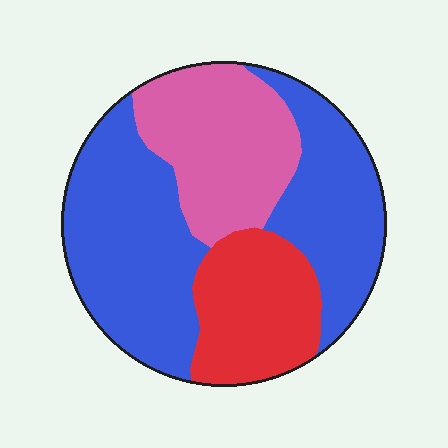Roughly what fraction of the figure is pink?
Pink covers roughly 25% of the figure.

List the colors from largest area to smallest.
From largest to smallest: blue, pink, red.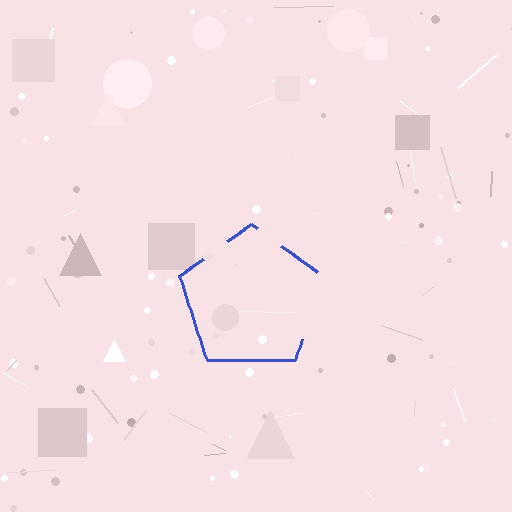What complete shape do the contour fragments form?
The contour fragments form a pentagon.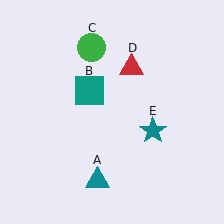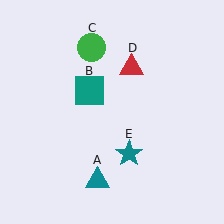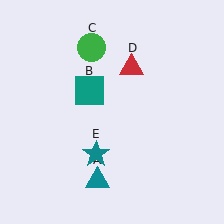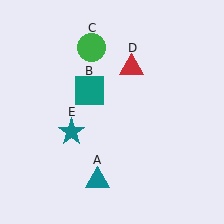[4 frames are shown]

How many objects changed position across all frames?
1 object changed position: teal star (object E).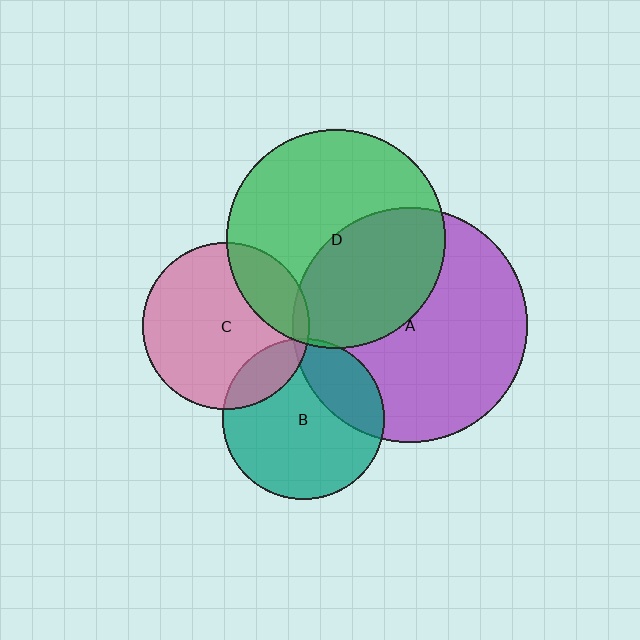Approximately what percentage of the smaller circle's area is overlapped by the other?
Approximately 5%.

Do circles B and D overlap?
Yes.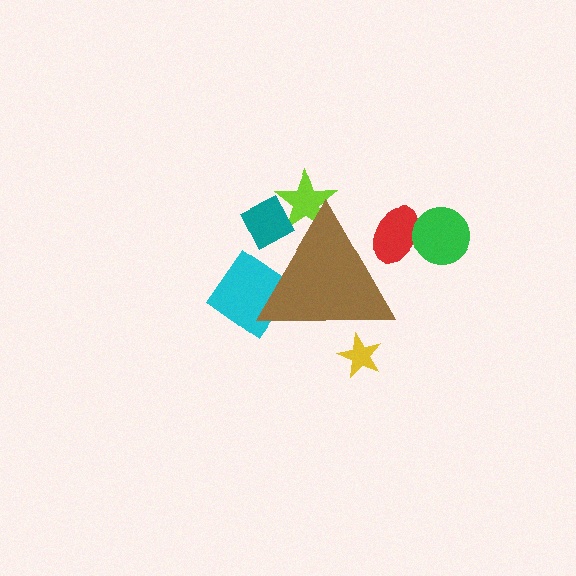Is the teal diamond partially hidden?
Yes, the teal diamond is partially hidden behind the brown triangle.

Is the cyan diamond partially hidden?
Yes, the cyan diamond is partially hidden behind the brown triangle.